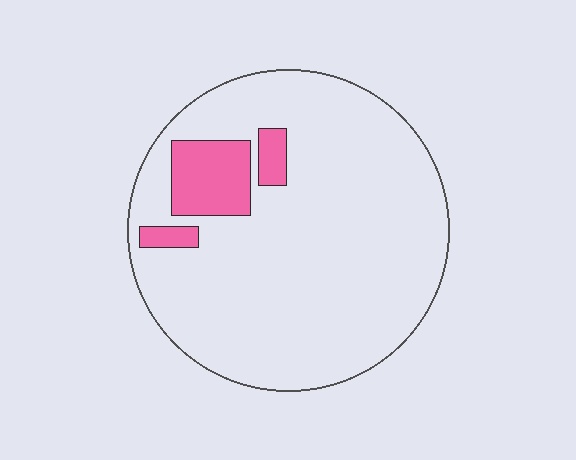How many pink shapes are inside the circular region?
3.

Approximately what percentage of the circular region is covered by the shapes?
Approximately 10%.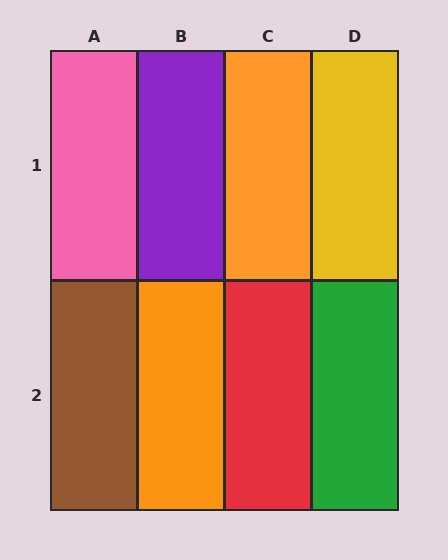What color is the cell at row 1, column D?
Yellow.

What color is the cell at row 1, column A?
Pink.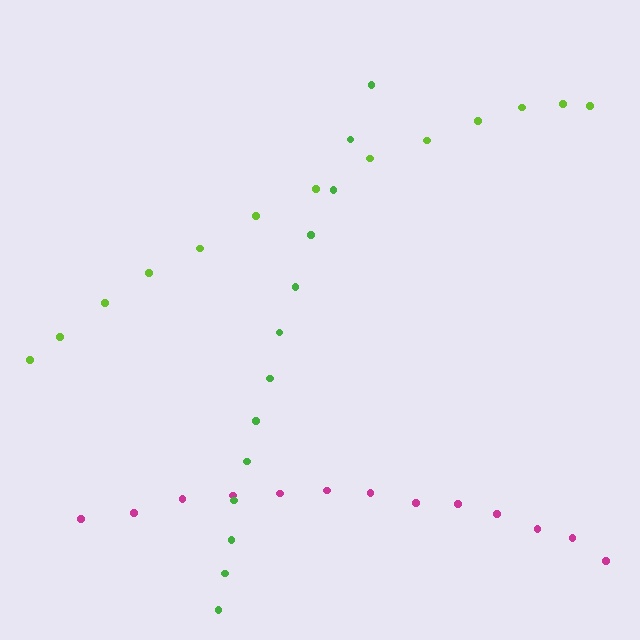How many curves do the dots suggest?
There are 3 distinct paths.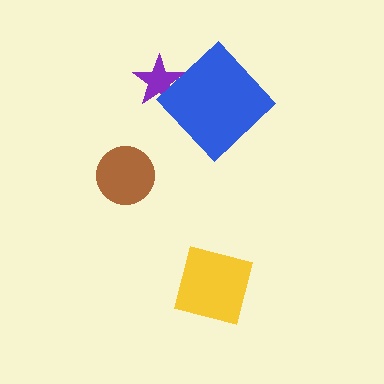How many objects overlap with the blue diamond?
1 object overlaps with the blue diamond.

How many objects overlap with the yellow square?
0 objects overlap with the yellow square.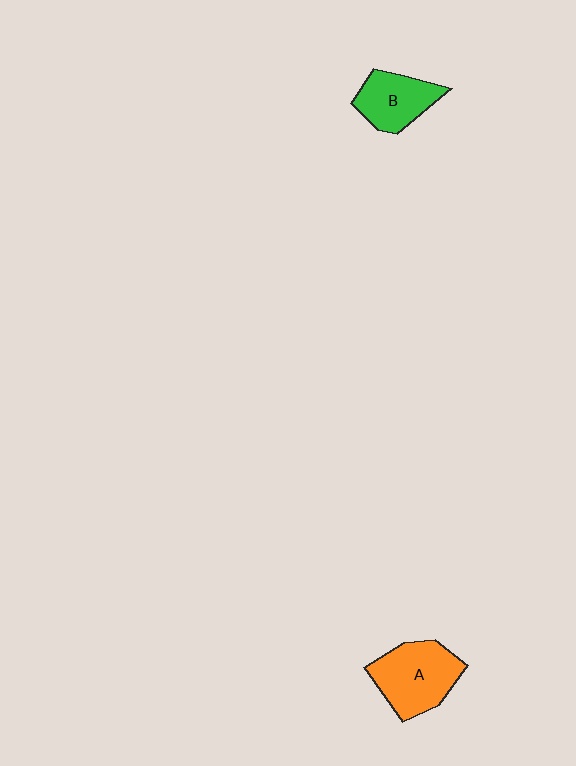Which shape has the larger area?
Shape A (orange).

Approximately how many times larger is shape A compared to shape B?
Approximately 1.4 times.